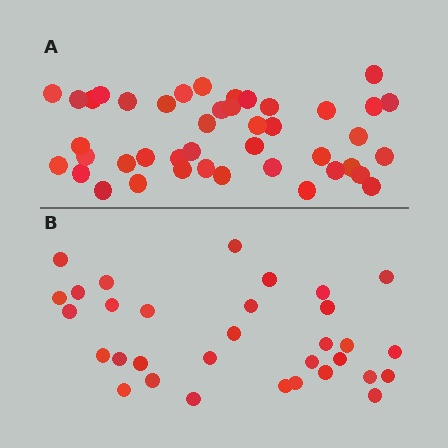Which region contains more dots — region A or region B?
Region A (the top region) has more dots.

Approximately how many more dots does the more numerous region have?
Region A has roughly 12 or so more dots than region B.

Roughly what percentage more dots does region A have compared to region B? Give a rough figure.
About 35% more.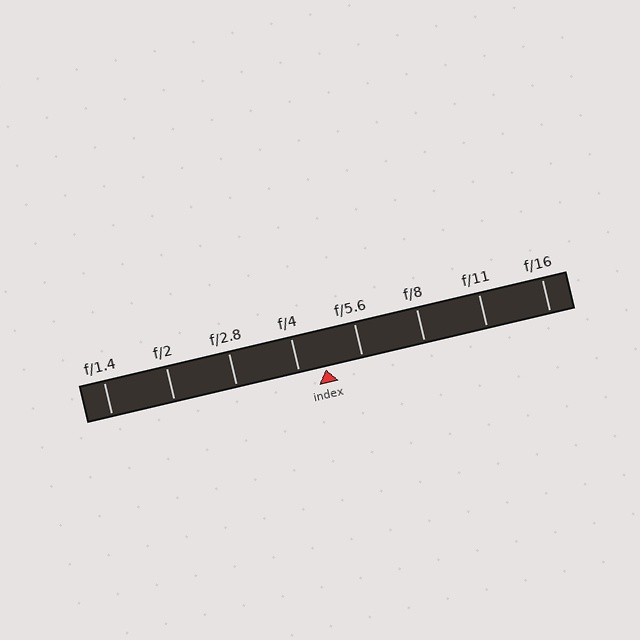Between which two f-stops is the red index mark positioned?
The index mark is between f/4 and f/5.6.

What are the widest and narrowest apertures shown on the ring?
The widest aperture shown is f/1.4 and the narrowest is f/16.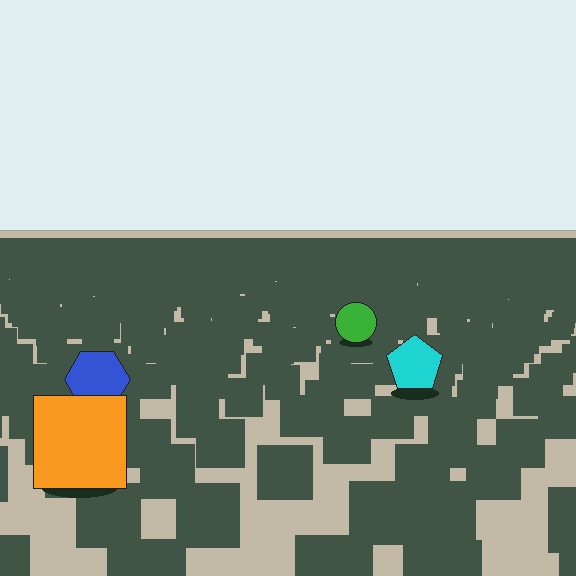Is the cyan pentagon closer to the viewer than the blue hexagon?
No. The blue hexagon is closer — you can tell from the texture gradient: the ground texture is coarser near it.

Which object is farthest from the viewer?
The green circle is farthest from the viewer. It appears smaller and the ground texture around it is denser.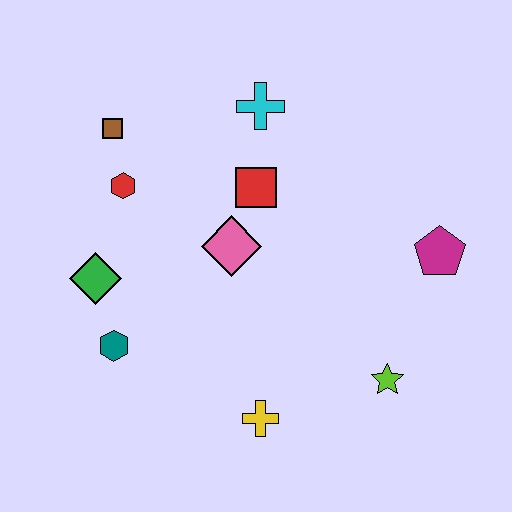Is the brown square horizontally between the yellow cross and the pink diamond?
No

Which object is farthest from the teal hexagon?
The magenta pentagon is farthest from the teal hexagon.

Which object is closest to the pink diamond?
The red square is closest to the pink diamond.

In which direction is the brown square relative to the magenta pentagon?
The brown square is to the left of the magenta pentagon.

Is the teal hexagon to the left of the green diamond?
No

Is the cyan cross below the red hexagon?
No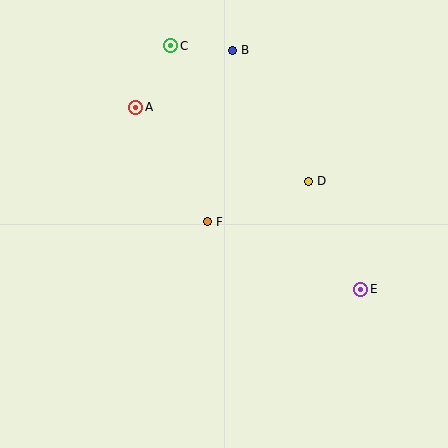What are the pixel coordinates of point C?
Point C is at (171, 46).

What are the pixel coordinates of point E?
Point E is at (361, 289).